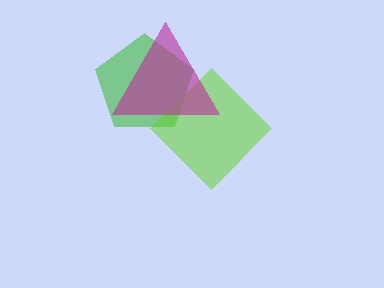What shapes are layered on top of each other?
The layered shapes are: a green pentagon, a lime diamond, a magenta triangle.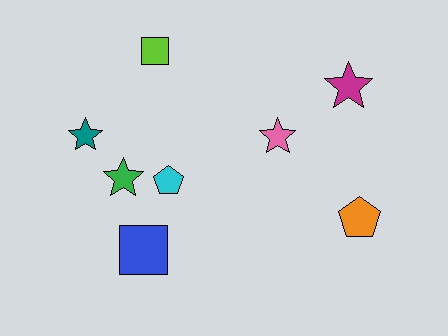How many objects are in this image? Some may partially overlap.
There are 8 objects.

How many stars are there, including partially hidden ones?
There are 4 stars.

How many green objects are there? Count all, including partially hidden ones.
There is 1 green object.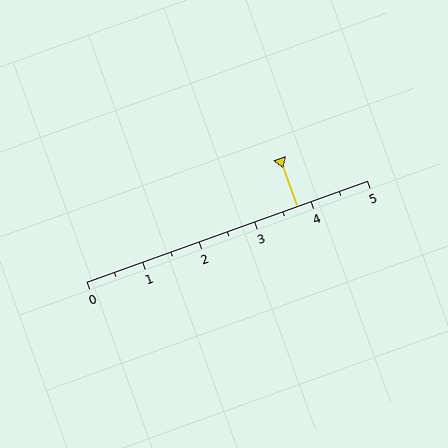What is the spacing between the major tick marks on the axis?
The major ticks are spaced 1 apart.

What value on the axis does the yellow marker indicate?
The marker indicates approximately 3.8.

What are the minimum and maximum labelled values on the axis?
The axis runs from 0 to 5.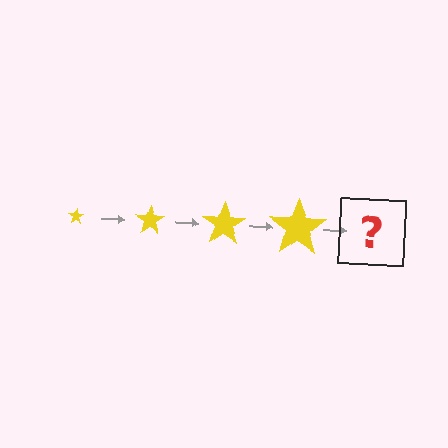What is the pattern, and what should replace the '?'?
The pattern is that the star gets progressively larger each step. The '?' should be a yellow star, larger than the previous one.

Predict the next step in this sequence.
The next step is a yellow star, larger than the previous one.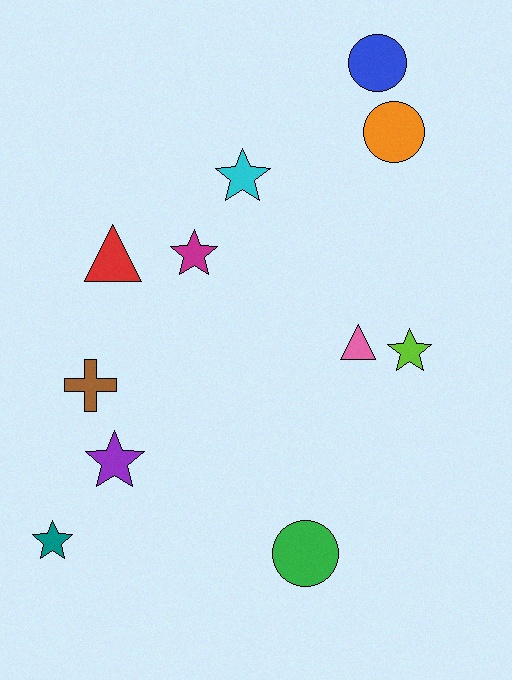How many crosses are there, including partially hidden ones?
There is 1 cross.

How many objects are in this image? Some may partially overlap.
There are 11 objects.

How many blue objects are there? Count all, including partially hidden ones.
There is 1 blue object.